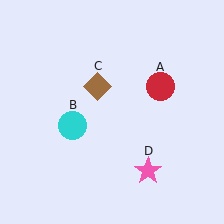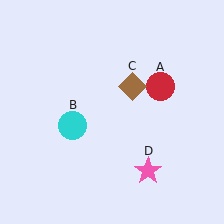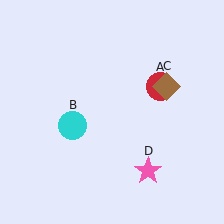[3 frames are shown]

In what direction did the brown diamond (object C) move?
The brown diamond (object C) moved right.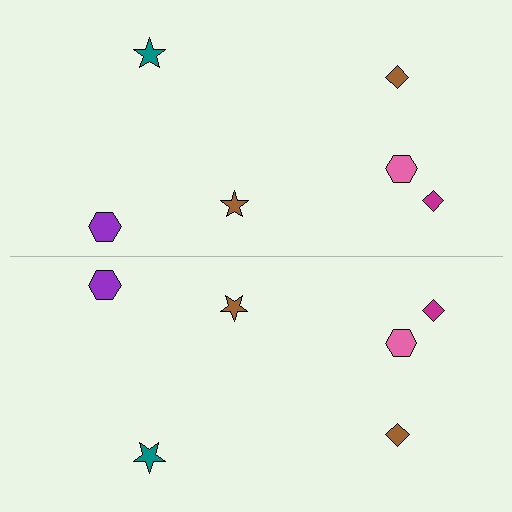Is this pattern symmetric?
Yes, this pattern has bilateral (reflection) symmetry.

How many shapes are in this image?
There are 12 shapes in this image.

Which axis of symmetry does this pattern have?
The pattern has a horizontal axis of symmetry running through the center of the image.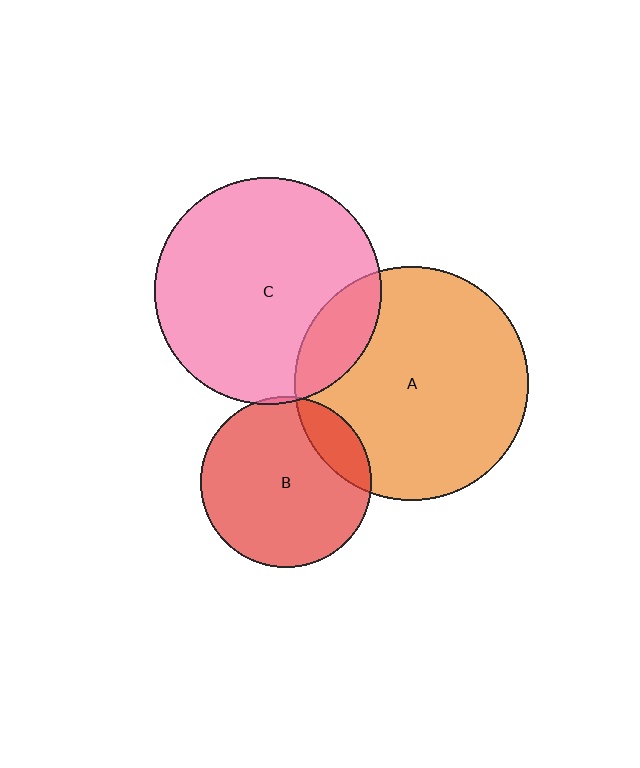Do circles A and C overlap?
Yes.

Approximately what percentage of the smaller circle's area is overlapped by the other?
Approximately 15%.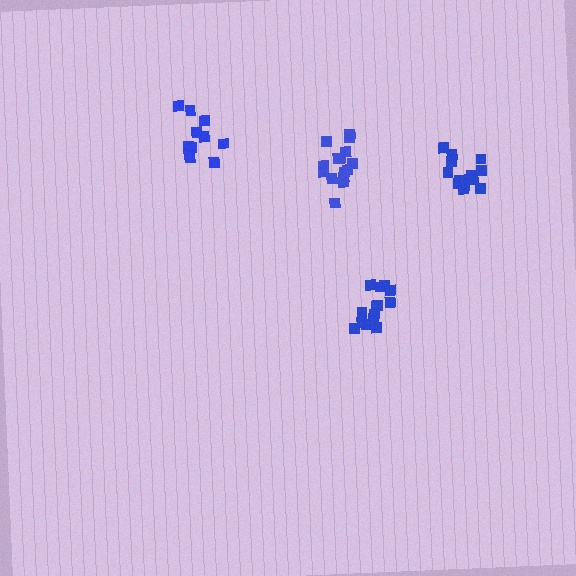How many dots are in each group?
Group 1: 15 dots, Group 2: 11 dots, Group 3: 14 dots, Group 4: 15 dots (55 total).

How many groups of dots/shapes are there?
There are 4 groups.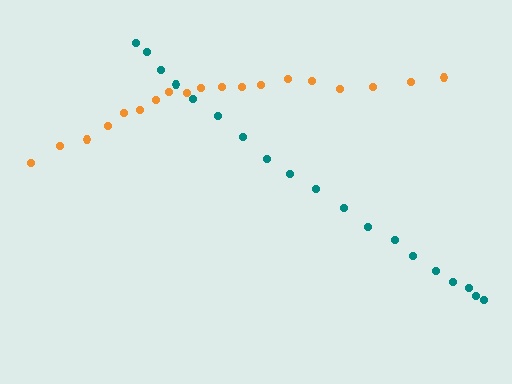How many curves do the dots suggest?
There are 2 distinct paths.